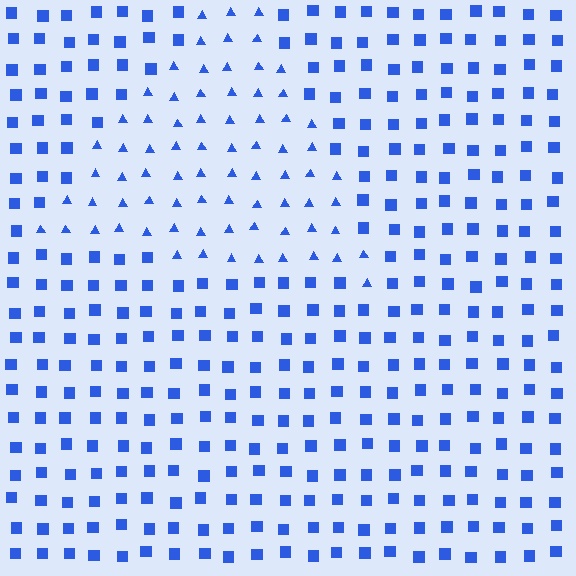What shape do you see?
I see a triangle.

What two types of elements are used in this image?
The image uses triangles inside the triangle region and squares outside it.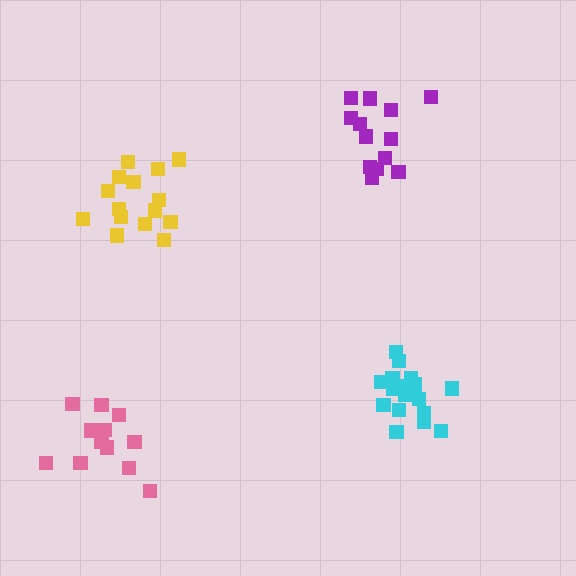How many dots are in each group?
Group 1: 15 dots, Group 2: 13 dots, Group 3: 13 dots, Group 4: 18 dots (59 total).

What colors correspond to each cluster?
The clusters are colored: yellow, purple, pink, cyan.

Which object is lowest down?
The pink cluster is bottommost.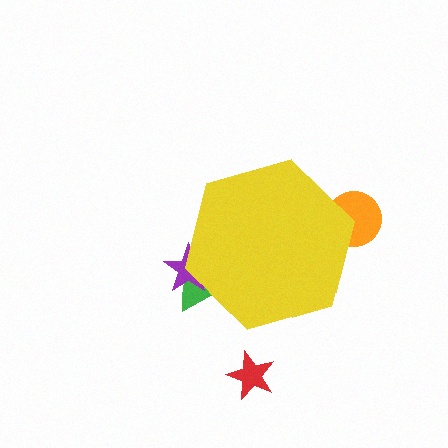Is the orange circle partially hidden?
Yes, the orange circle is partially hidden behind the yellow hexagon.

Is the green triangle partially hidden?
Yes, the green triangle is partially hidden behind the yellow hexagon.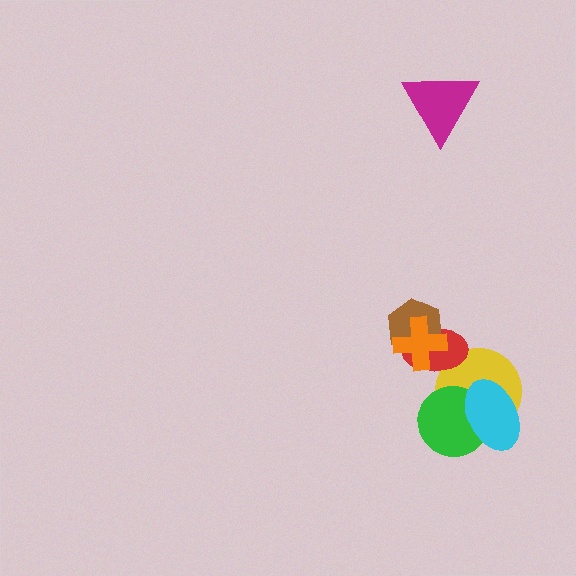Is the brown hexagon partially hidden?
Yes, it is partially covered by another shape.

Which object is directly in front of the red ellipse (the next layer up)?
The brown hexagon is directly in front of the red ellipse.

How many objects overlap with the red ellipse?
3 objects overlap with the red ellipse.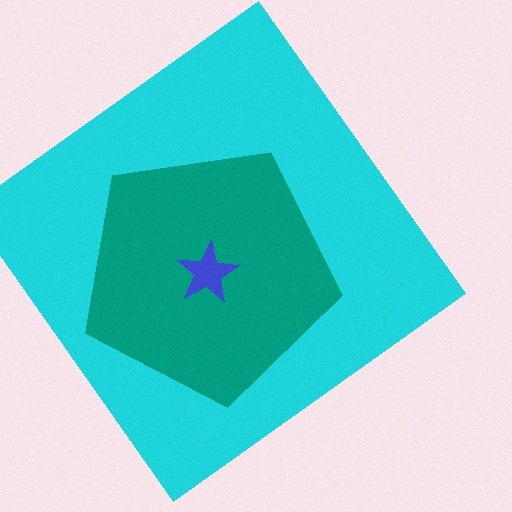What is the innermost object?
The blue star.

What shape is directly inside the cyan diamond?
The teal pentagon.